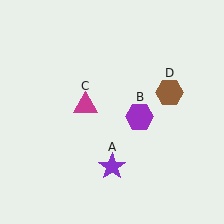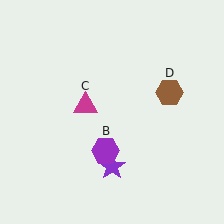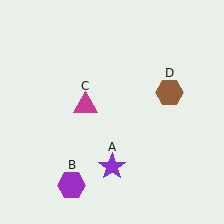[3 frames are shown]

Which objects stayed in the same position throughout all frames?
Purple star (object A) and magenta triangle (object C) and brown hexagon (object D) remained stationary.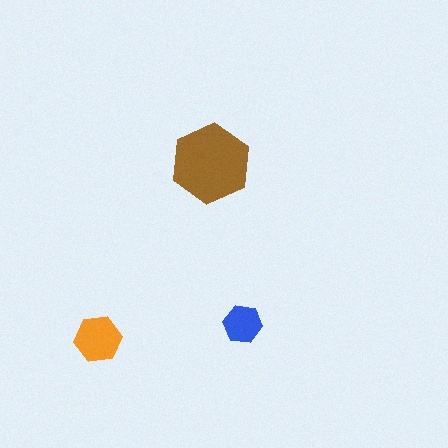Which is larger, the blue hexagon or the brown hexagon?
The brown one.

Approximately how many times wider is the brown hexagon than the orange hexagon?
About 1.5 times wider.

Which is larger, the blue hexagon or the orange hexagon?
The orange one.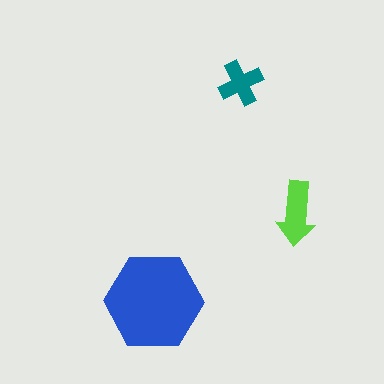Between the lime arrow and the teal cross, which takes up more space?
The lime arrow.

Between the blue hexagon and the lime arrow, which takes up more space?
The blue hexagon.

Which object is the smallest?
The teal cross.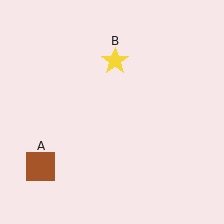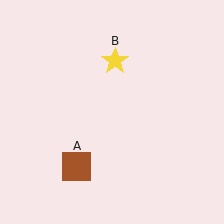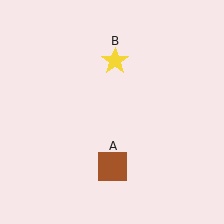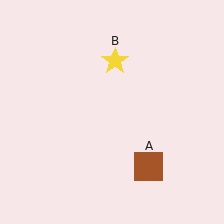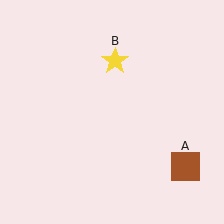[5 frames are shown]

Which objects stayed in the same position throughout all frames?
Yellow star (object B) remained stationary.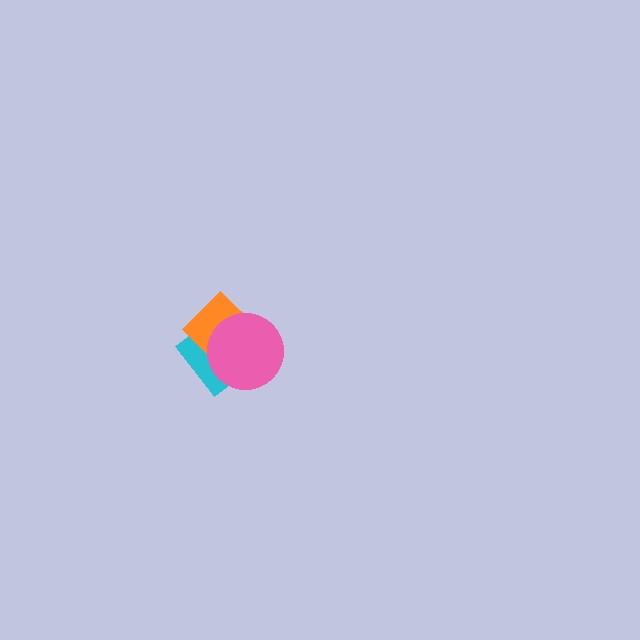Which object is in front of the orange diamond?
The pink circle is in front of the orange diamond.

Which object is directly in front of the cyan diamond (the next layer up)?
The orange diamond is directly in front of the cyan diamond.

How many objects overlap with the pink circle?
2 objects overlap with the pink circle.